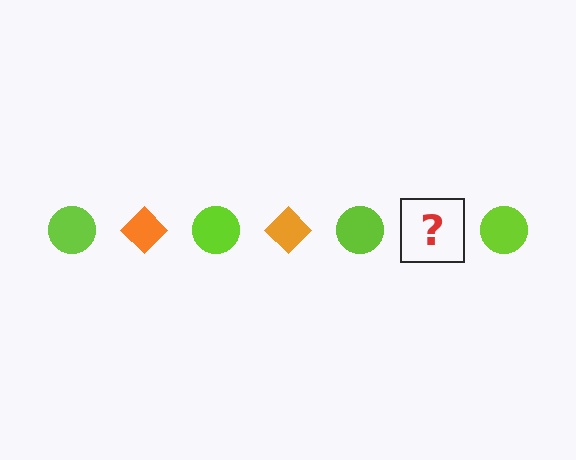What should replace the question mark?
The question mark should be replaced with an orange diamond.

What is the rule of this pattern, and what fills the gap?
The rule is that the pattern alternates between lime circle and orange diamond. The gap should be filled with an orange diamond.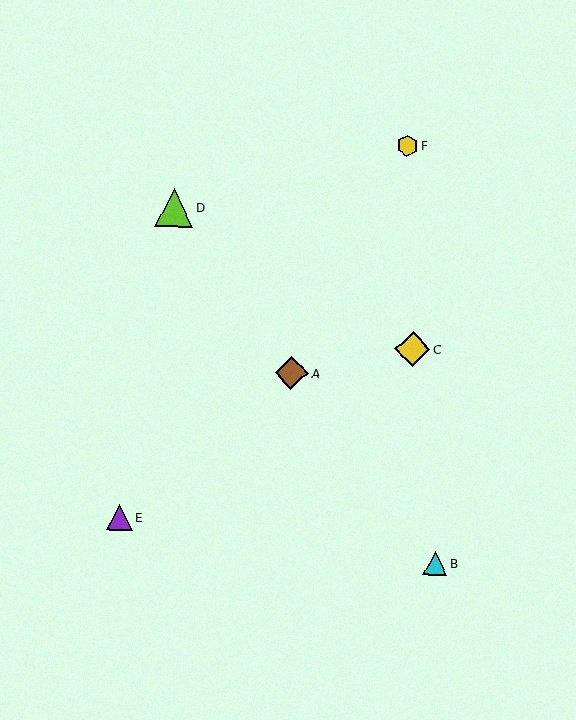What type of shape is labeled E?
Shape E is a purple triangle.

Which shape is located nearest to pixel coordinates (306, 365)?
The brown diamond (labeled A) at (291, 373) is nearest to that location.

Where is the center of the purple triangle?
The center of the purple triangle is at (119, 517).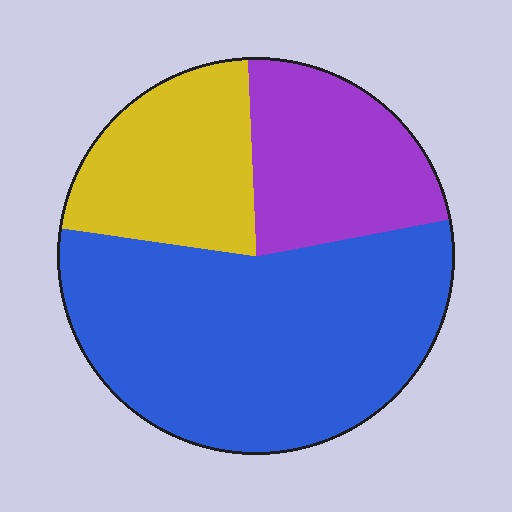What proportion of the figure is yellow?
Yellow takes up less than a quarter of the figure.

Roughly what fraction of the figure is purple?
Purple takes up about one quarter (1/4) of the figure.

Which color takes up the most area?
Blue, at roughly 55%.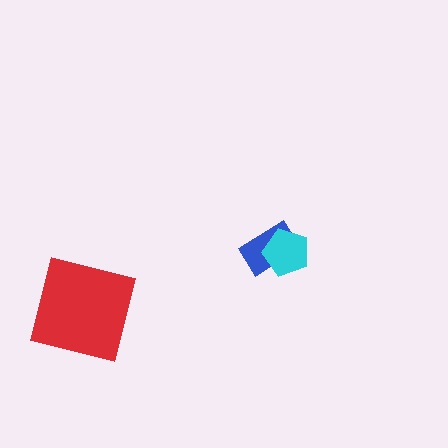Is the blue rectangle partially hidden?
Yes, it is partially covered by another shape.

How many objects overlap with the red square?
0 objects overlap with the red square.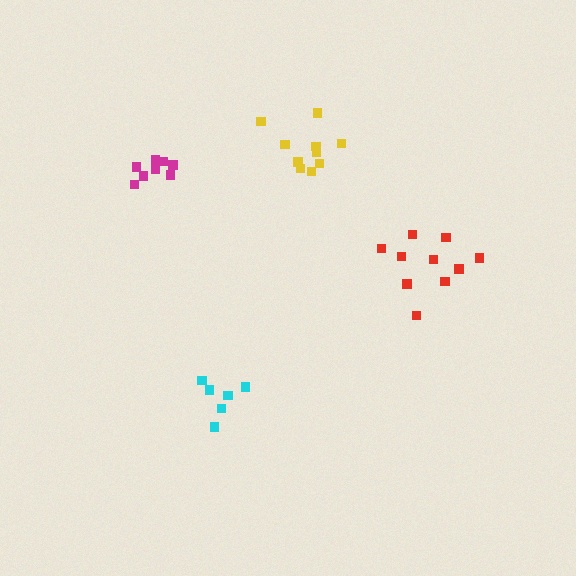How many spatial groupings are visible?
There are 4 spatial groupings.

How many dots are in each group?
Group 1: 6 dots, Group 2: 8 dots, Group 3: 10 dots, Group 4: 10 dots (34 total).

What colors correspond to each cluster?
The clusters are colored: cyan, magenta, yellow, red.